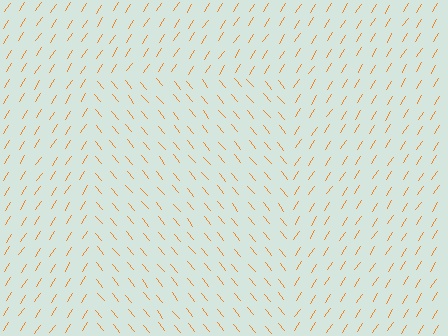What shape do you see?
I see a rectangle.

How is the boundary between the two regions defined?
The boundary is defined purely by a change in line orientation (approximately 73 degrees difference). All lines are the same color and thickness.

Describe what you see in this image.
The image is filled with small orange line segments. A rectangle region in the image has lines oriented differently from the surrounding lines, creating a visible texture boundary.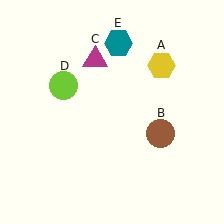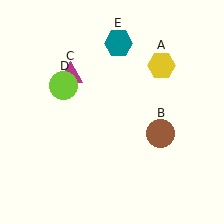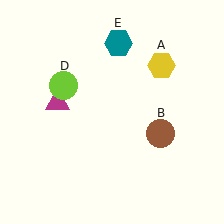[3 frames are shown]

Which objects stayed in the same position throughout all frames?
Yellow hexagon (object A) and brown circle (object B) and lime circle (object D) and teal hexagon (object E) remained stationary.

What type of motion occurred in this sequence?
The magenta triangle (object C) rotated counterclockwise around the center of the scene.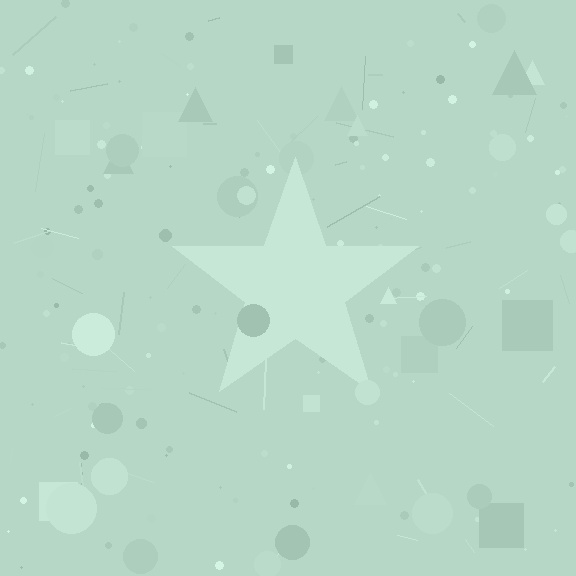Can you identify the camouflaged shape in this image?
The camouflaged shape is a star.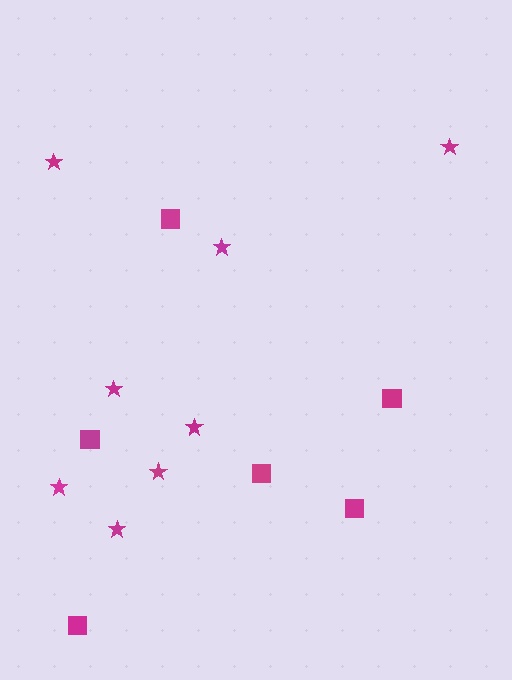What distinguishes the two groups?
There are 2 groups: one group of squares (6) and one group of stars (8).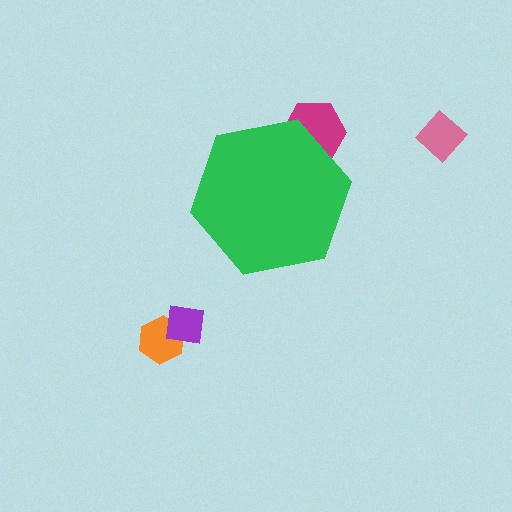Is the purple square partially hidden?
No, the purple square is fully visible.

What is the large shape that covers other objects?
A green hexagon.